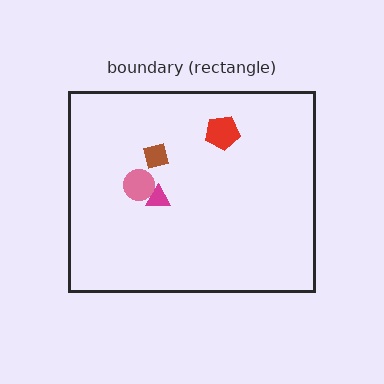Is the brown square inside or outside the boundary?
Inside.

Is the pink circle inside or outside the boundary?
Inside.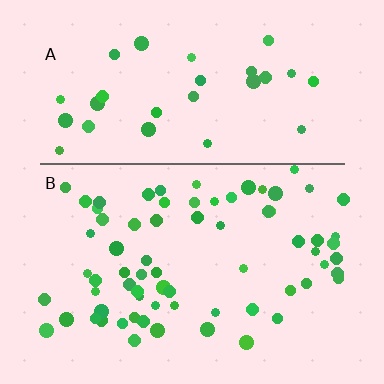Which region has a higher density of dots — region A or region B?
B (the bottom).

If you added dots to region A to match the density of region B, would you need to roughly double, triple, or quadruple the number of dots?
Approximately double.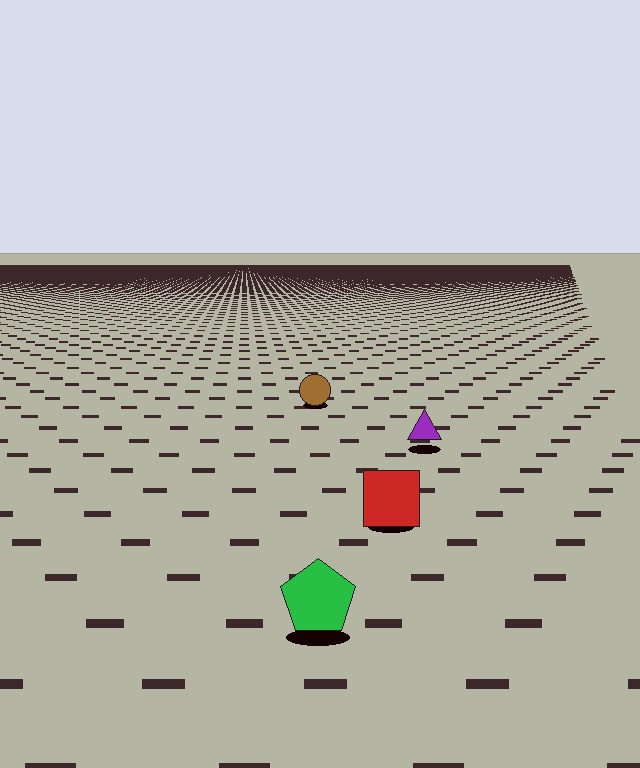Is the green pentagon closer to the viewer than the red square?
Yes. The green pentagon is closer — you can tell from the texture gradient: the ground texture is coarser near it.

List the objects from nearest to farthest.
From nearest to farthest: the green pentagon, the red square, the purple triangle, the brown circle.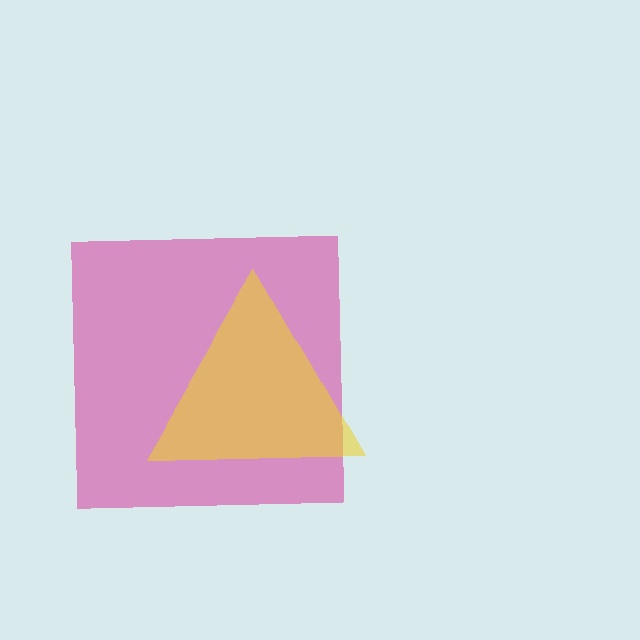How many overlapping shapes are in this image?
There are 2 overlapping shapes in the image.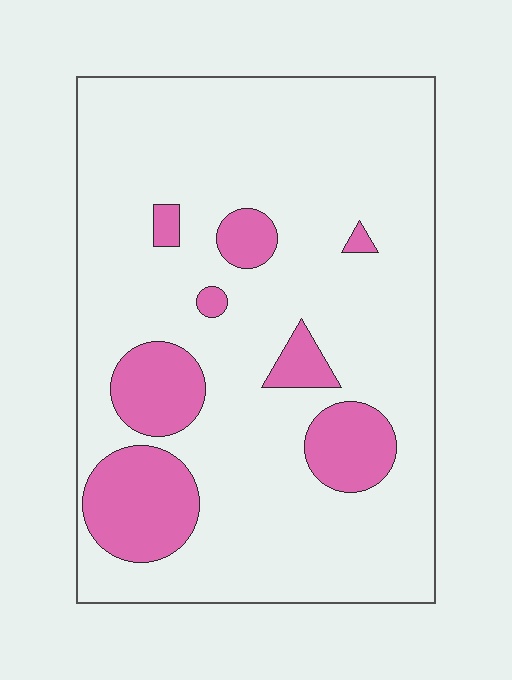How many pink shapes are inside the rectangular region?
8.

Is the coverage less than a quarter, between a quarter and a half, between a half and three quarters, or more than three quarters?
Less than a quarter.